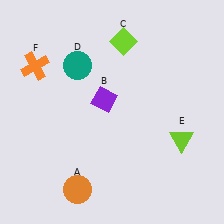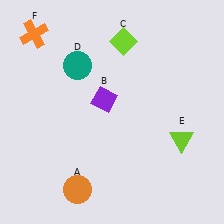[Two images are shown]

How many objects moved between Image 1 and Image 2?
1 object moved between the two images.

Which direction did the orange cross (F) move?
The orange cross (F) moved up.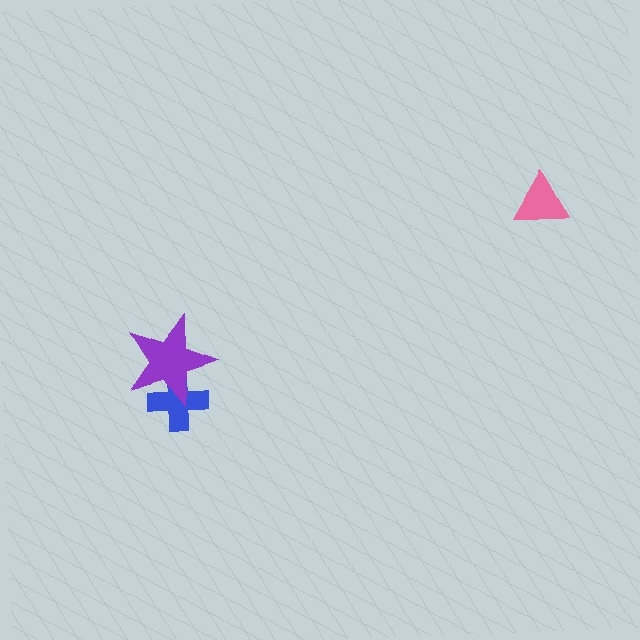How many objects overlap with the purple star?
1 object overlaps with the purple star.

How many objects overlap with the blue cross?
1 object overlaps with the blue cross.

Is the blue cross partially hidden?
Yes, it is partially covered by another shape.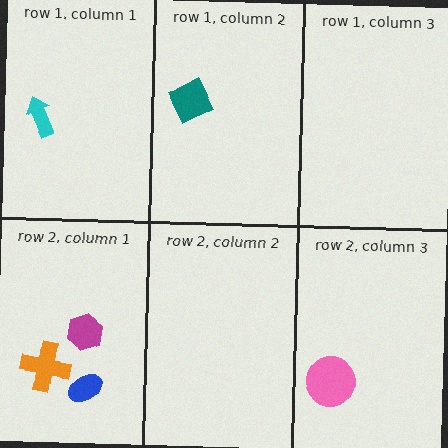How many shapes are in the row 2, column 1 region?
3.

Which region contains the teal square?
The row 1, column 2 region.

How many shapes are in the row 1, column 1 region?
1.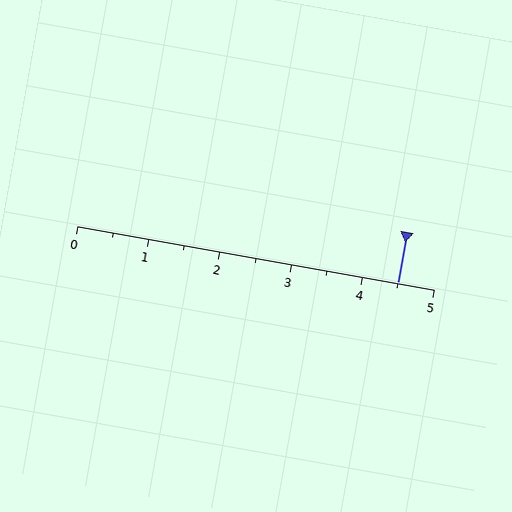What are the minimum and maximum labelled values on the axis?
The axis runs from 0 to 5.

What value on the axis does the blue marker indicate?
The marker indicates approximately 4.5.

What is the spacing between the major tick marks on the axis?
The major ticks are spaced 1 apart.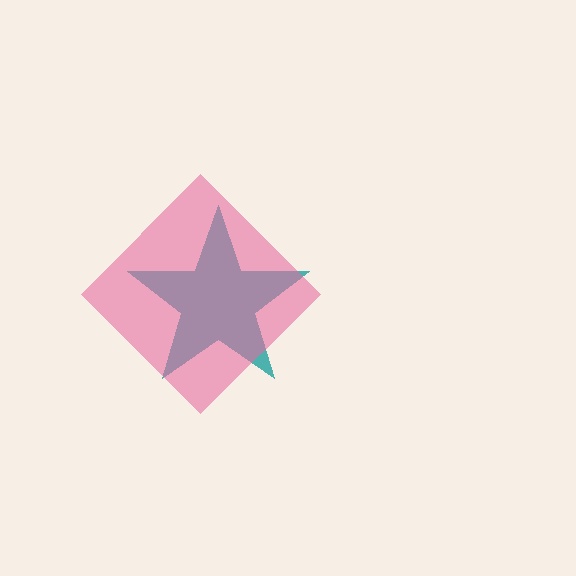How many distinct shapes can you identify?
There are 2 distinct shapes: a teal star, a pink diamond.